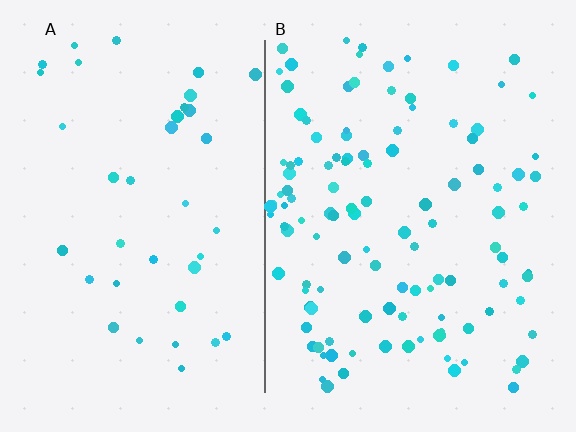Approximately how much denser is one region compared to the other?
Approximately 3.0× — region B over region A.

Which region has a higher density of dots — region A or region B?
B (the right).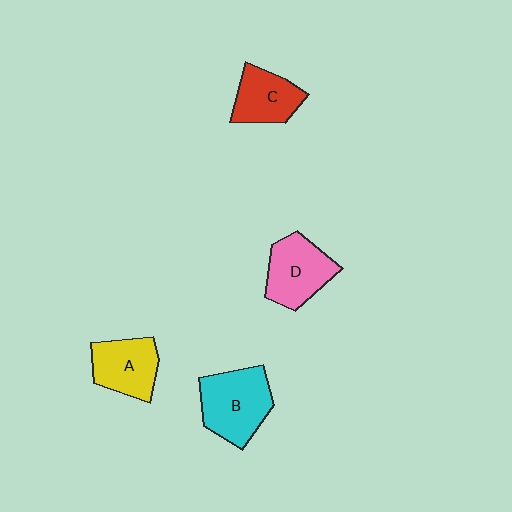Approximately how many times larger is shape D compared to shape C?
Approximately 1.2 times.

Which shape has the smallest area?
Shape C (red).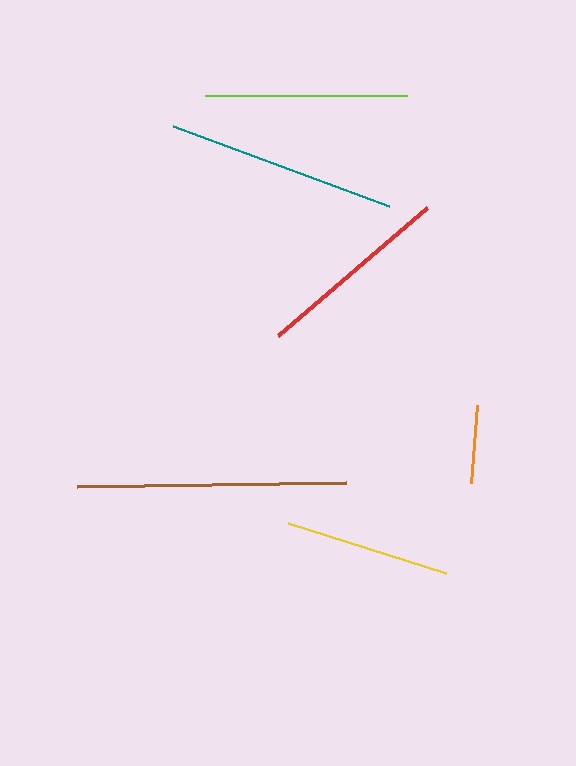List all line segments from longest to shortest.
From longest to shortest: brown, teal, lime, red, yellow, orange.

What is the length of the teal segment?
The teal segment is approximately 230 pixels long.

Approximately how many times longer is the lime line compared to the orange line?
The lime line is approximately 2.6 times the length of the orange line.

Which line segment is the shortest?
The orange line is the shortest at approximately 78 pixels.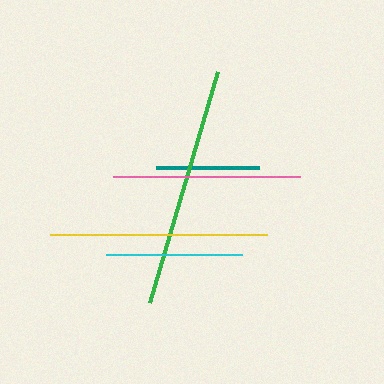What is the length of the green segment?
The green segment is approximately 240 pixels long.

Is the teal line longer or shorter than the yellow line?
The yellow line is longer than the teal line.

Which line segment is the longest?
The green line is the longest at approximately 240 pixels.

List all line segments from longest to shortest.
From longest to shortest: green, yellow, pink, cyan, teal.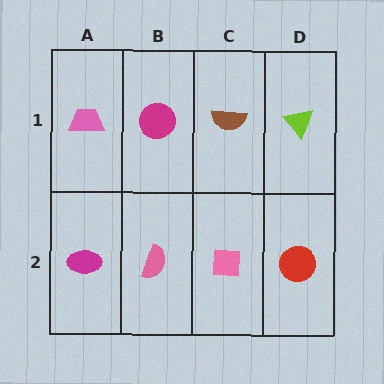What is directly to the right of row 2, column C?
A red circle.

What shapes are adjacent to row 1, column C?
A pink square (row 2, column C), a magenta circle (row 1, column B), a lime triangle (row 1, column D).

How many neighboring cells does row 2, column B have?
3.